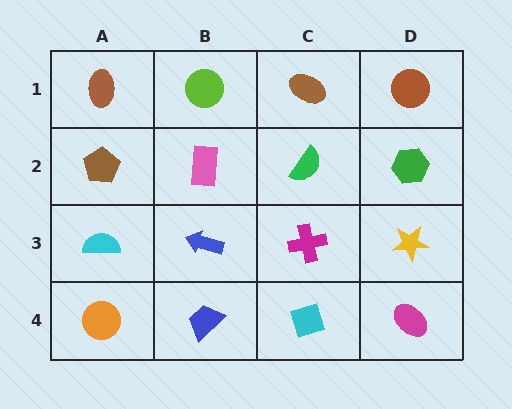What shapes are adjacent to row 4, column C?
A magenta cross (row 3, column C), a blue trapezoid (row 4, column B), a magenta ellipse (row 4, column D).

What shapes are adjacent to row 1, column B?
A pink rectangle (row 2, column B), a brown ellipse (row 1, column A), a brown ellipse (row 1, column C).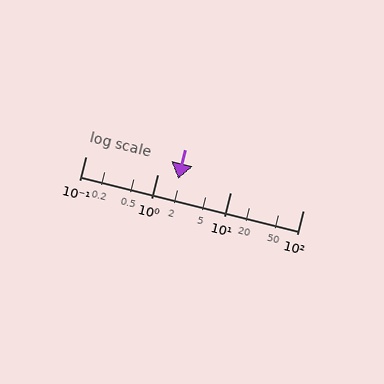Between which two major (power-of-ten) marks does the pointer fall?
The pointer is between 1 and 10.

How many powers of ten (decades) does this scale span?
The scale spans 3 decades, from 0.1 to 100.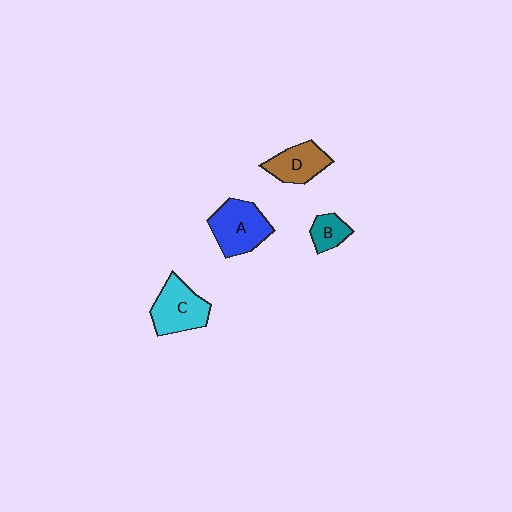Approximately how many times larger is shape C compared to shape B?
Approximately 2.1 times.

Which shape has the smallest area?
Shape B (teal).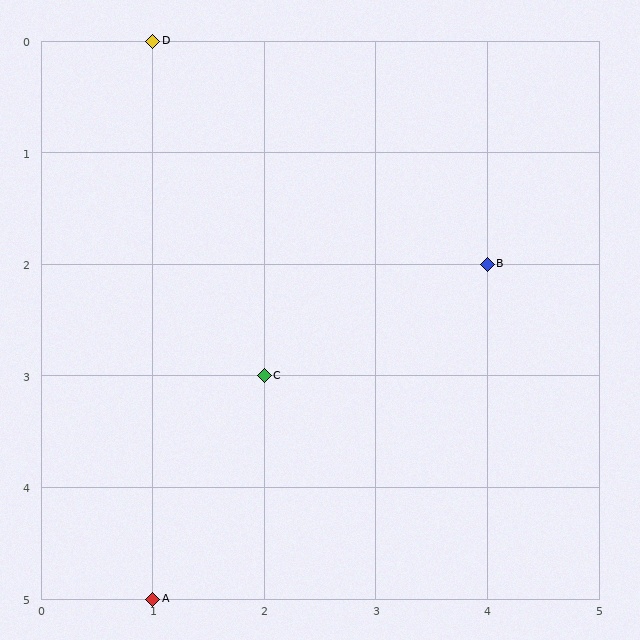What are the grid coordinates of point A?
Point A is at grid coordinates (1, 5).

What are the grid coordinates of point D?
Point D is at grid coordinates (1, 0).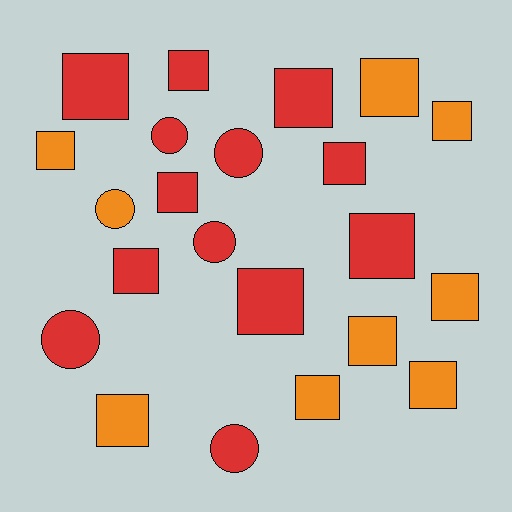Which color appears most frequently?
Red, with 13 objects.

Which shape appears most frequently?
Square, with 16 objects.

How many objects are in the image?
There are 22 objects.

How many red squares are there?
There are 8 red squares.